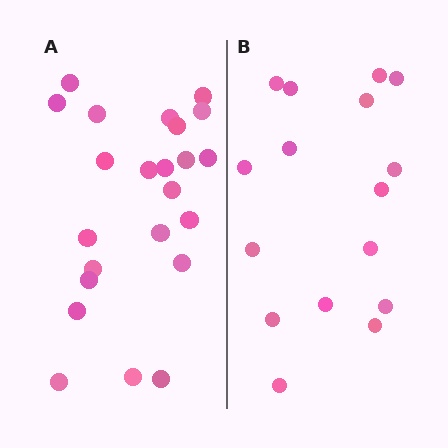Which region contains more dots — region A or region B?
Region A (the left region) has more dots.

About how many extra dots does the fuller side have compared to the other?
Region A has roughly 8 or so more dots than region B.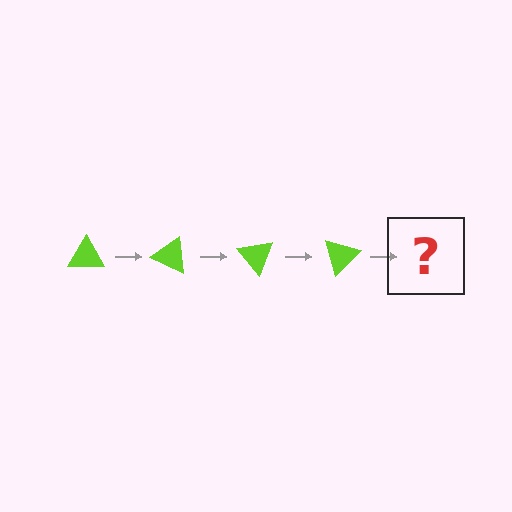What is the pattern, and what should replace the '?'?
The pattern is that the triangle rotates 25 degrees each step. The '?' should be a lime triangle rotated 100 degrees.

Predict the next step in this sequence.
The next step is a lime triangle rotated 100 degrees.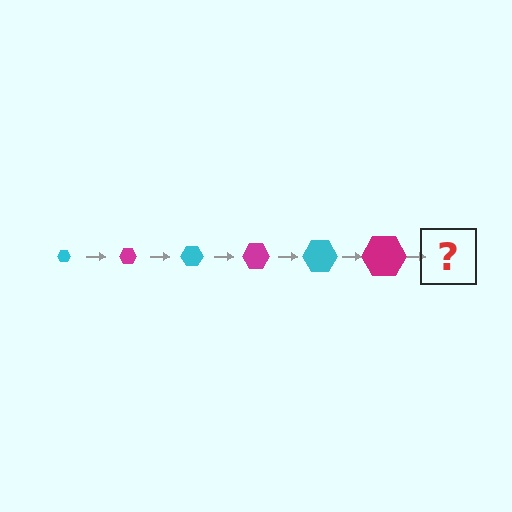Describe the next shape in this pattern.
It should be a cyan hexagon, larger than the previous one.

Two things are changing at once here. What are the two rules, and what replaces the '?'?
The two rules are that the hexagon grows larger each step and the color cycles through cyan and magenta. The '?' should be a cyan hexagon, larger than the previous one.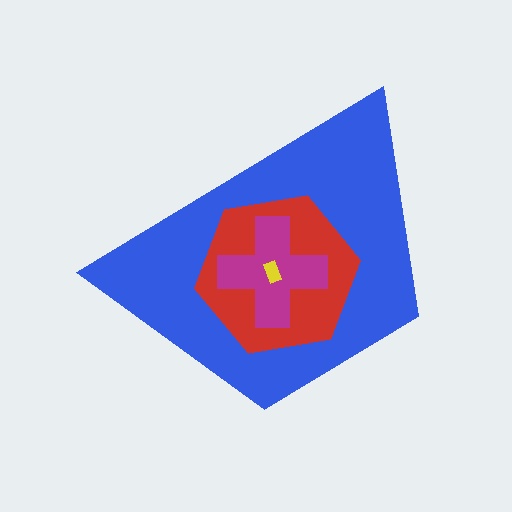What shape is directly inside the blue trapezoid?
The red hexagon.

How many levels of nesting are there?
4.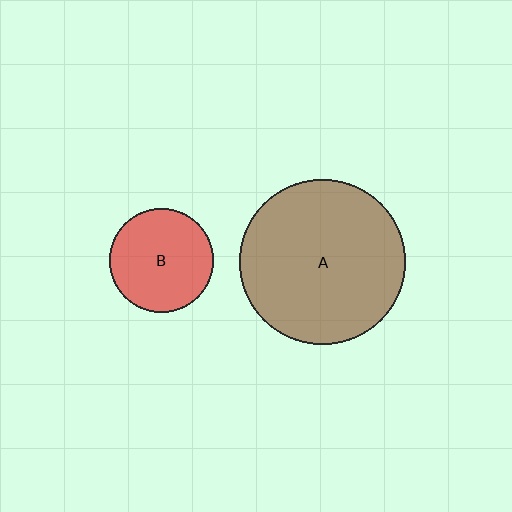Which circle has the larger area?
Circle A (brown).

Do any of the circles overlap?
No, none of the circles overlap.